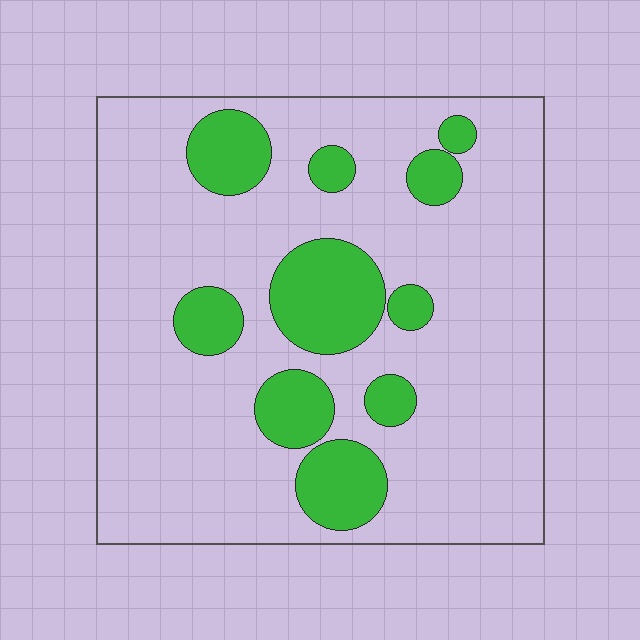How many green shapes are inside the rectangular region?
10.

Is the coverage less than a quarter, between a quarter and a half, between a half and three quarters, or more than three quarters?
Less than a quarter.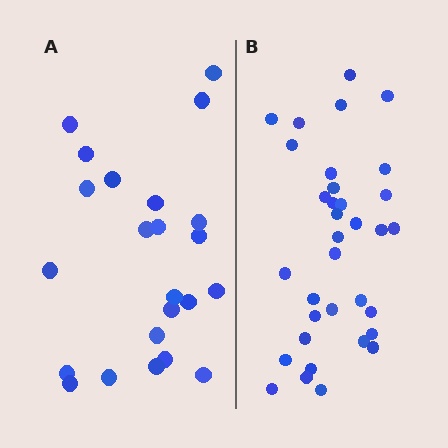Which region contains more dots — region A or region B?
Region B (the right region) has more dots.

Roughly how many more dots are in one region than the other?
Region B has roughly 12 or so more dots than region A.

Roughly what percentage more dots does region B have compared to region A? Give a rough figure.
About 50% more.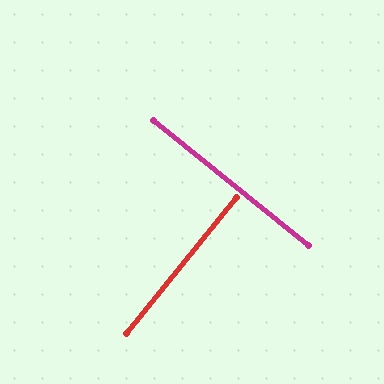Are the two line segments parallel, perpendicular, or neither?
Perpendicular — they meet at approximately 90°.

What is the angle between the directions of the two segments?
Approximately 90 degrees.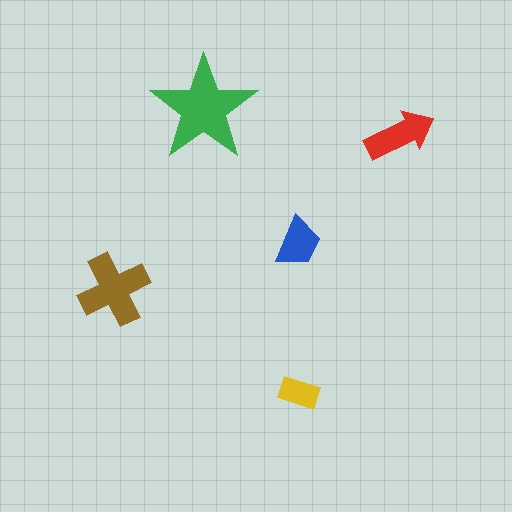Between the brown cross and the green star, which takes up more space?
The green star.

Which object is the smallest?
The yellow rectangle.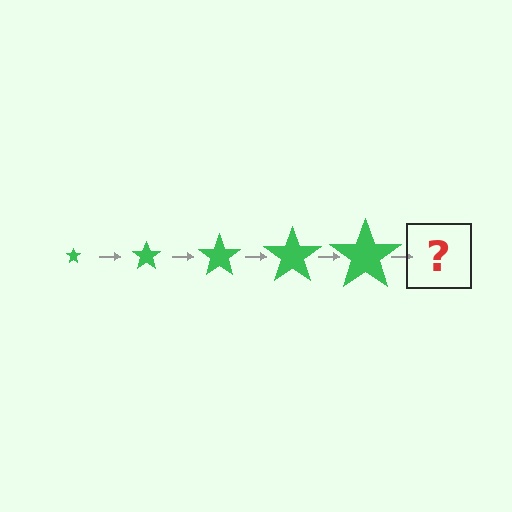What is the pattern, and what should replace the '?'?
The pattern is that the star gets progressively larger each step. The '?' should be a green star, larger than the previous one.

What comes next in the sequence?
The next element should be a green star, larger than the previous one.